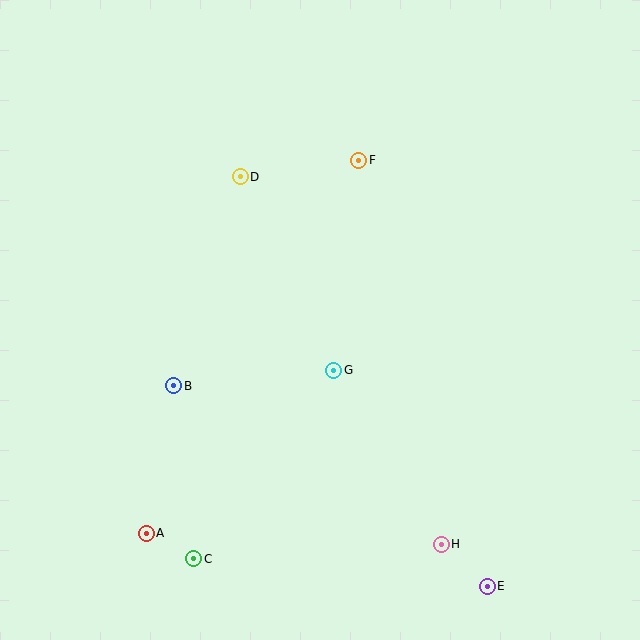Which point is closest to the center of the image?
Point G at (334, 370) is closest to the center.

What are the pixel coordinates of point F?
Point F is at (359, 160).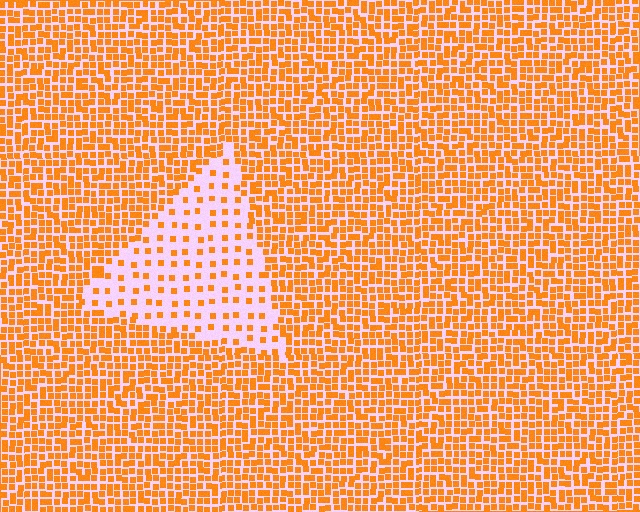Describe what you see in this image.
The image contains small orange elements arranged at two different densities. A triangle-shaped region is visible where the elements are less densely packed than the surrounding area.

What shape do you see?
I see a triangle.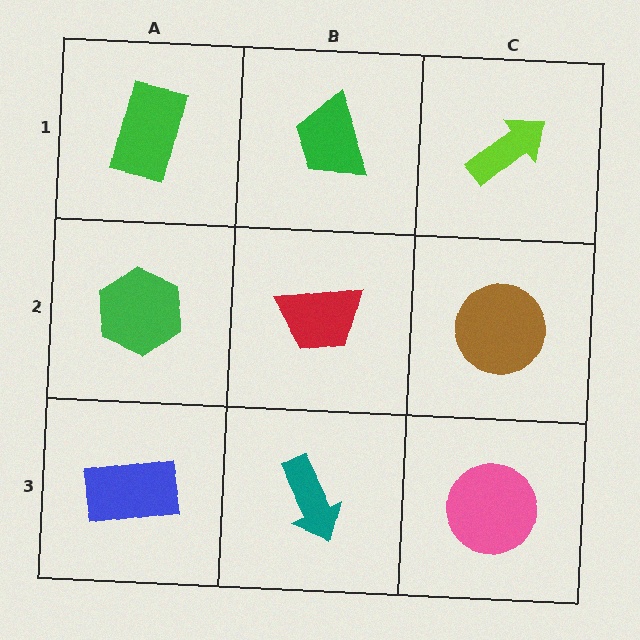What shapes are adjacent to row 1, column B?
A red trapezoid (row 2, column B), a green rectangle (row 1, column A), a lime arrow (row 1, column C).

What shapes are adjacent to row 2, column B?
A green trapezoid (row 1, column B), a teal arrow (row 3, column B), a green hexagon (row 2, column A), a brown circle (row 2, column C).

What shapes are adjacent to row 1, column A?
A green hexagon (row 2, column A), a green trapezoid (row 1, column B).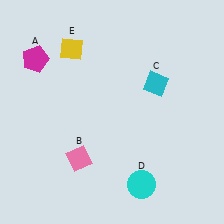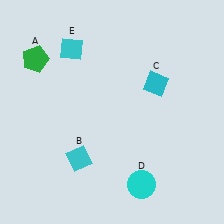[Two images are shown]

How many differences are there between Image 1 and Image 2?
There are 3 differences between the two images.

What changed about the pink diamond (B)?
In Image 1, B is pink. In Image 2, it changed to cyan.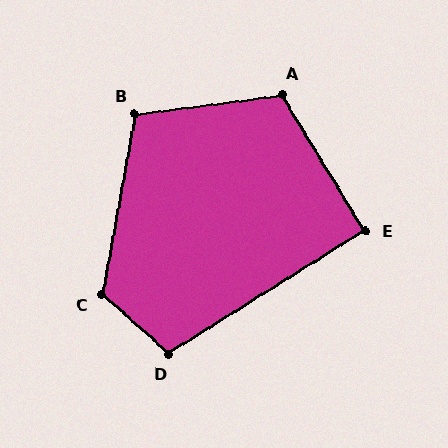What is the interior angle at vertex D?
Approximately 106 degrees (obtuse).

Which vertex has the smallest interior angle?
E, at approximately 91 degrees.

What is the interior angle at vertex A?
Approximately 114 degrees (obtuse).